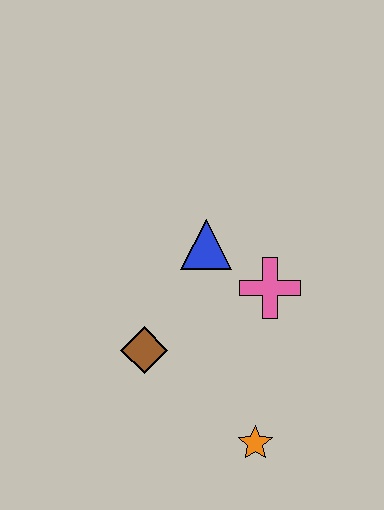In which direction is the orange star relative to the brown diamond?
The orange star is to the right of the brown diamond.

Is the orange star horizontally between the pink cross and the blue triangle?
Yes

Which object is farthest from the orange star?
The blue triangle is farthest from the orange star.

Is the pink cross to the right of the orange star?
Yes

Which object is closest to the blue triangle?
The pink cross is closest to the blue triangle.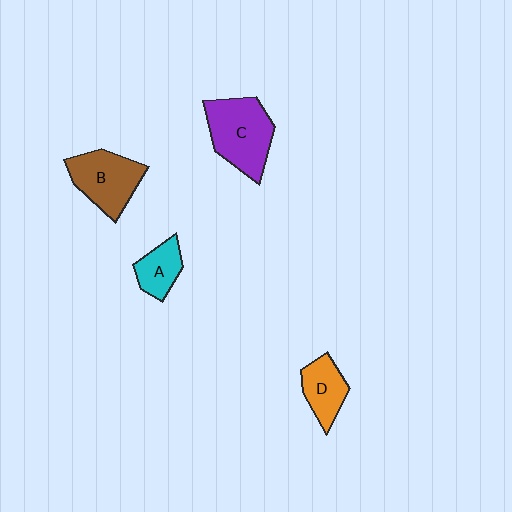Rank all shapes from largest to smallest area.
From largest to smallest: C (purple), B (brown), D (orange), A (cyan).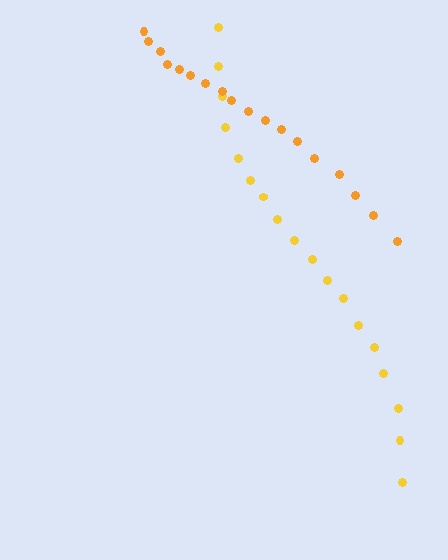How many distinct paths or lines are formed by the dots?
There are 2 distinct paths.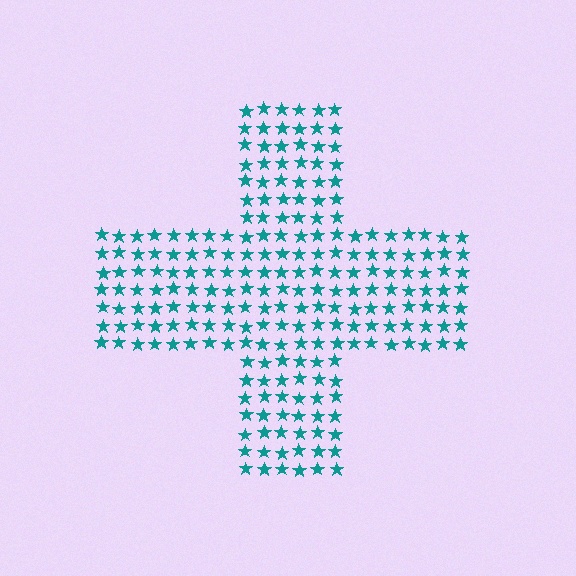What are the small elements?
The small elements are stars.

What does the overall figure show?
The overall figure shows a cross.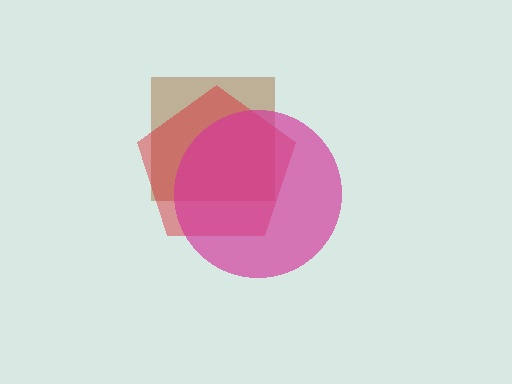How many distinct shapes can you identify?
There are 3 distinct shapes: a brown square, a red pentagon, a magenta circle.